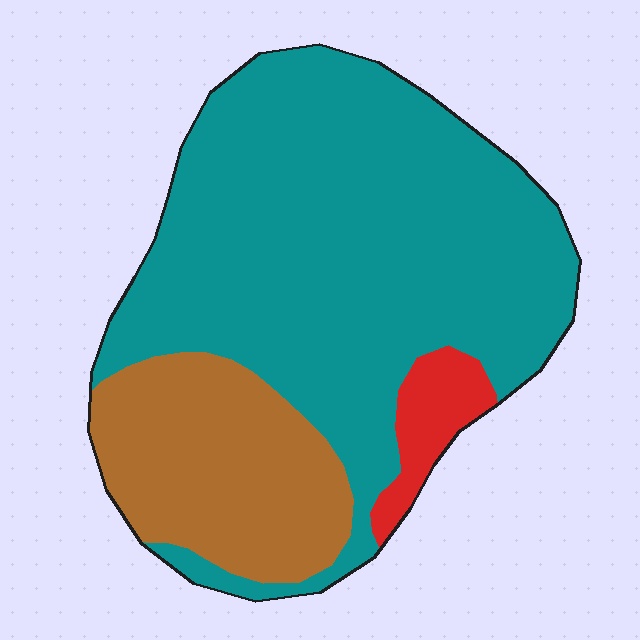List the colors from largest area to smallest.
From largest to smallest: teal, brown, red.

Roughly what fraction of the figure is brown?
Brown takes up about one quarter (1/4) of the figure.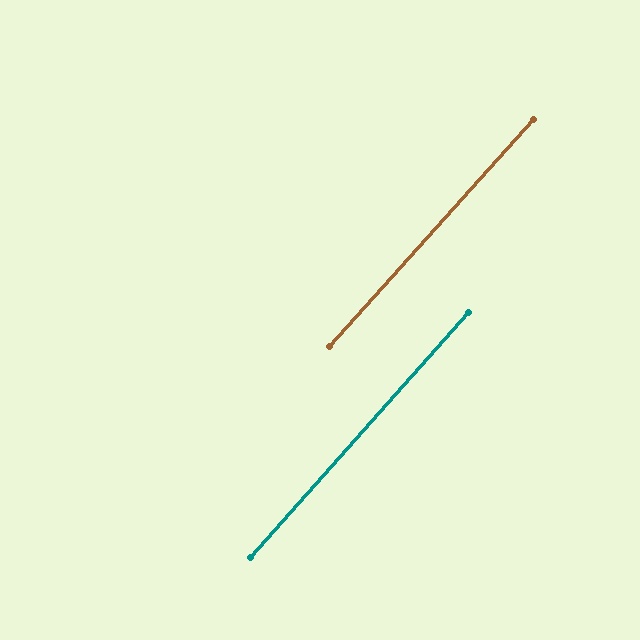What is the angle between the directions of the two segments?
Approximately 0 degrees.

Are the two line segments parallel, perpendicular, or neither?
Parallel — their directions differ by only 0.3°.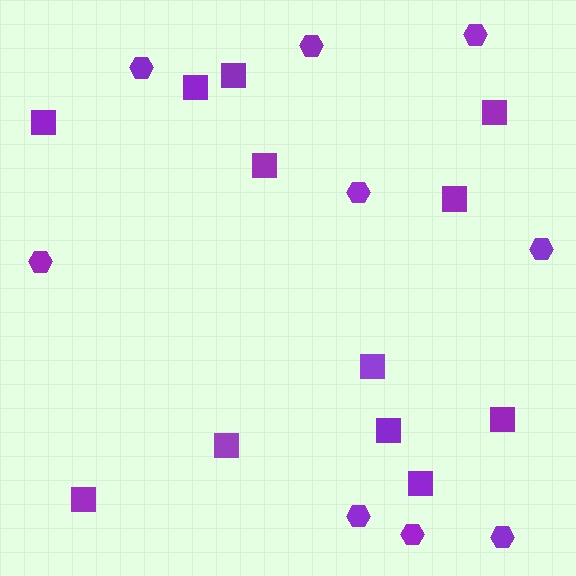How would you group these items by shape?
There are 2 groups: one group of squares (12) and one group of hexagons (9).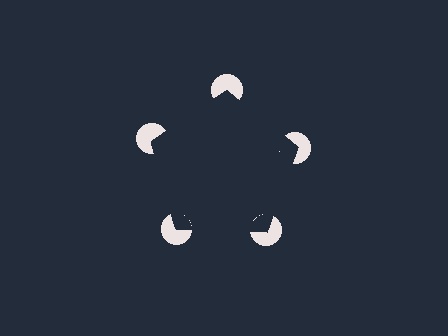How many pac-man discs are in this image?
There are 5 — one at each vertex of the illusory pentagon.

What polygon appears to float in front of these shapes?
An illusory pentagon — its edges are inferred from the aligned wedge cuts in the pac-man discs, not physically drawn.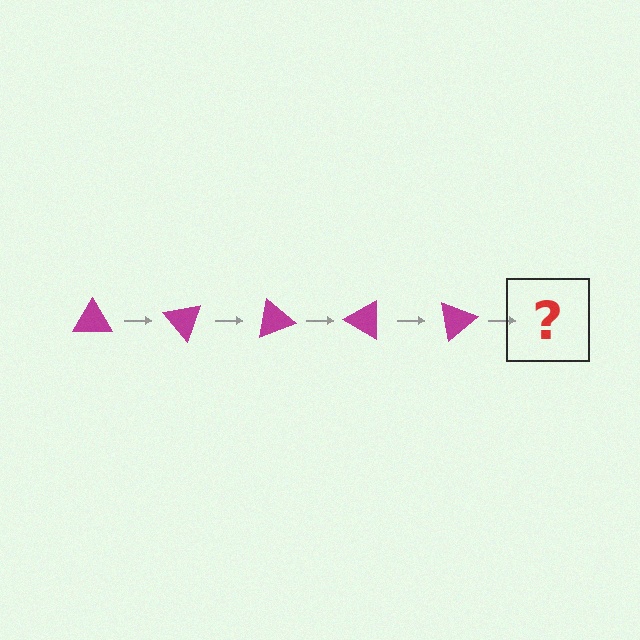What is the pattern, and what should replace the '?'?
The pattern is that the triangle rotates 50 degrees each step. The '?' should be a magenta triangle rotated 250 degrees.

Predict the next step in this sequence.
The next step is a magenta triangle rotated 250 degrees.